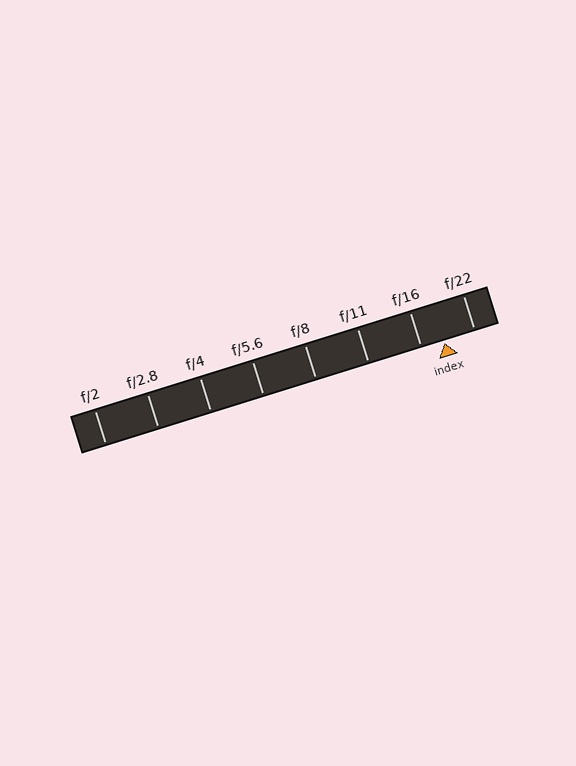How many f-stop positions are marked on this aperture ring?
There are 8 f-stop positions marked.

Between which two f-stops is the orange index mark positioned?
The index mark is between f/16 and f/22.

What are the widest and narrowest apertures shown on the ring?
The widest aperture shown is f/2 and the narrowest is f/22.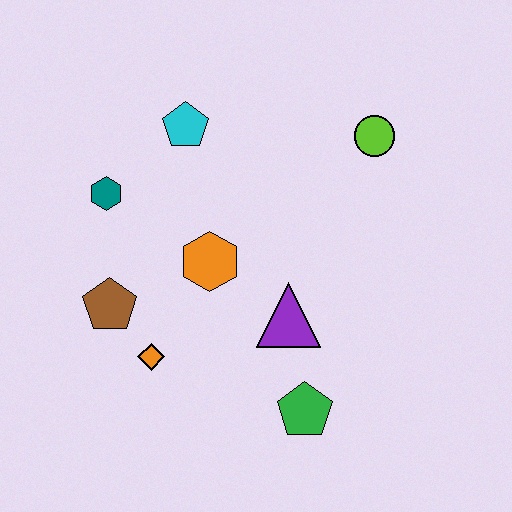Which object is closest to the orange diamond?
The brown pentagon is closest to the orange diamond.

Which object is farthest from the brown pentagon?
The lime circle is farthest from the brown pentagon.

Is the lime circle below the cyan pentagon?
Yes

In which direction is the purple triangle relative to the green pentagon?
The purple triangle is above the green pentagon.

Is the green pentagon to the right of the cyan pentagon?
Yes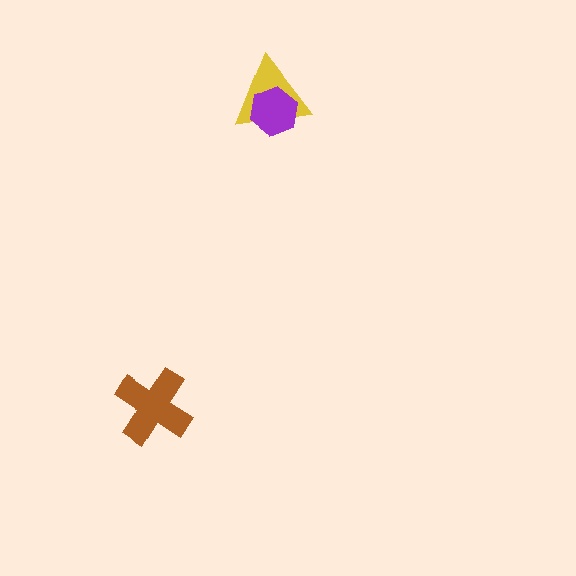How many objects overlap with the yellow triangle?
1 object overlaps with the yellow triangle.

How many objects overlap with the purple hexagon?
1 object overlaps with the purple hexagon.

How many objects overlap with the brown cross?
0 objects overlap with the brown cross.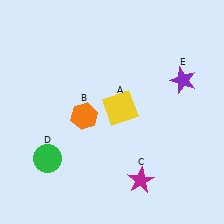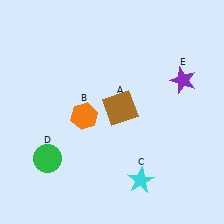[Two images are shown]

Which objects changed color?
A changed from yellow to brown. C changed from magenta to cyan.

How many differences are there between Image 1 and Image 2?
There are 2 differences between the two images.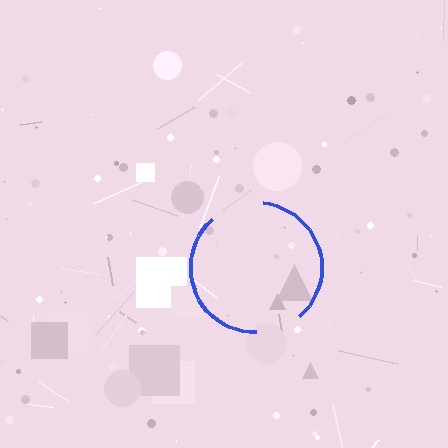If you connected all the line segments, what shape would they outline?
They would outline a circle.